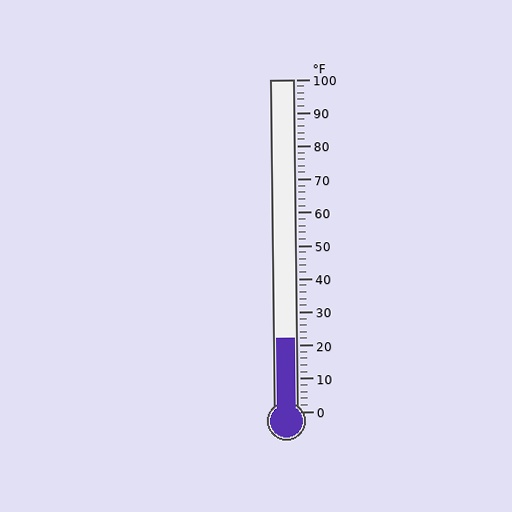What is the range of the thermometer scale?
The thermometer scale ranges from 0°F to 100°F.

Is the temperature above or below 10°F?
The temperature is above 10°F.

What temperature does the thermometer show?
The thermometer shows approximately 22°F.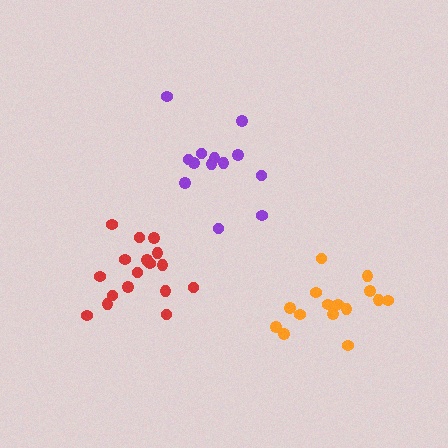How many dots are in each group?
Group 1: 13 dots, Group 2: 15 dots, Group 3: 17 dots (45 total).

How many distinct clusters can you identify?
There are 3 distinct clusters.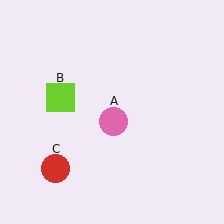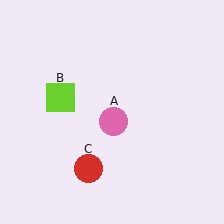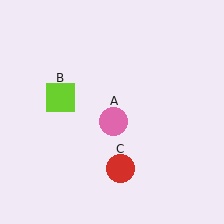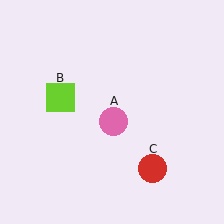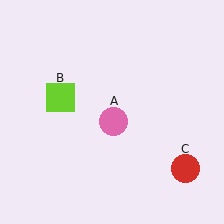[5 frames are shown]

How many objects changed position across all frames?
1 object changed position: red circle (object C).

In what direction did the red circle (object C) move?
The red circle (object C) moved right.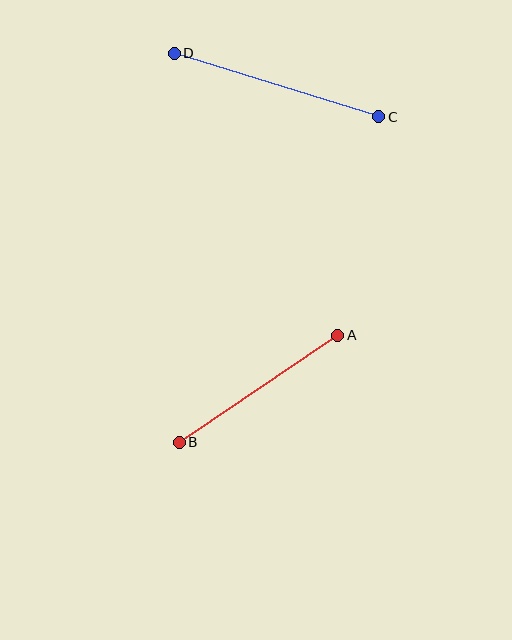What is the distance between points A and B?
The distance is approximately 191 pixels.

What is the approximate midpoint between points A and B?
The midpoint is at approximately (259, 389) pixels.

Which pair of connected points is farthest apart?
Points C and D are farthest apart.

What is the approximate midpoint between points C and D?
The midpoint is at approximately (277, 85) pixels.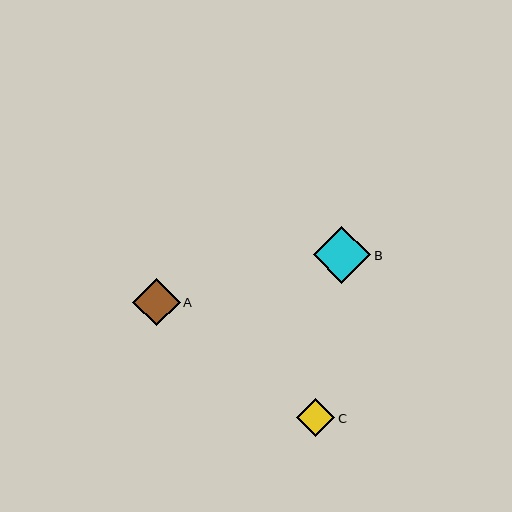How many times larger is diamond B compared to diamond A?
Diamond B is approximately 1.2 times the size of diamond A.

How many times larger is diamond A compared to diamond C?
Diamond A is approximately 1.2 times the size of diamond C.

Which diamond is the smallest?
Diamond C is the smallest with a size of approximately 38 pixels.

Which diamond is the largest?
Diamond B is the largest with a size of approximately 57 pixels.